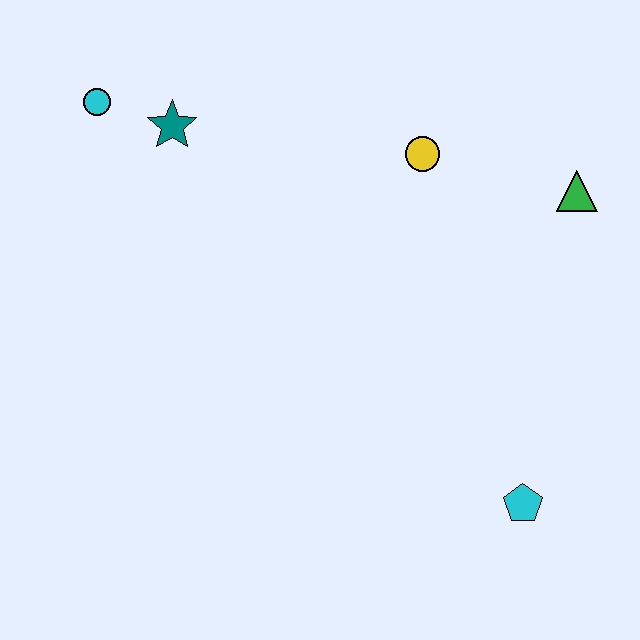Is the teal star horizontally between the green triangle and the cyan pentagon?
No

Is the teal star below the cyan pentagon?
No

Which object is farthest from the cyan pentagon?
The cyan circle is farthest from the cyan pentagon.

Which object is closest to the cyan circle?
The teal star is closest to the cyan circle.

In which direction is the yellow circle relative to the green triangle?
The yellow circle is to the left of the green triangle.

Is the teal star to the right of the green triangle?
No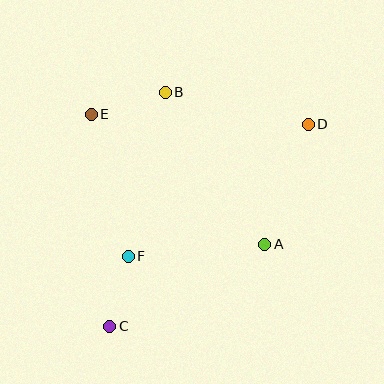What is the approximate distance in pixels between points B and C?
The distance between B and C is approximately 241 pixels.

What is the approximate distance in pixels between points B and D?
The distance between B and D is approximately 147 pixels.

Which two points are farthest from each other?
Points C and D are farthest from each other.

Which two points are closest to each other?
Points C and F are closest to each other.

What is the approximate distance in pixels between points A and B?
The distance between A and B is approximately 182 pixels.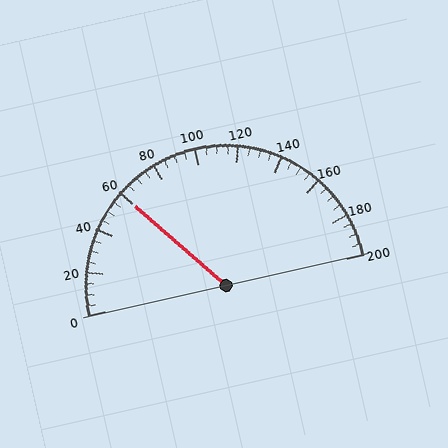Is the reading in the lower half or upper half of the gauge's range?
The reading is in the lower half of the range (0 to 200).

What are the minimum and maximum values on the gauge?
The gauge ranges from 0 to 200.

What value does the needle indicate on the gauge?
The needle indicates approximately 60.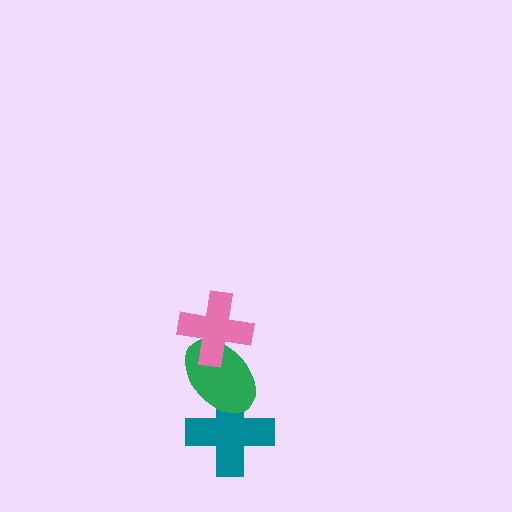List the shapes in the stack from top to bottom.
From top to bottom: the pink cross, the green ellipse, the teal cross.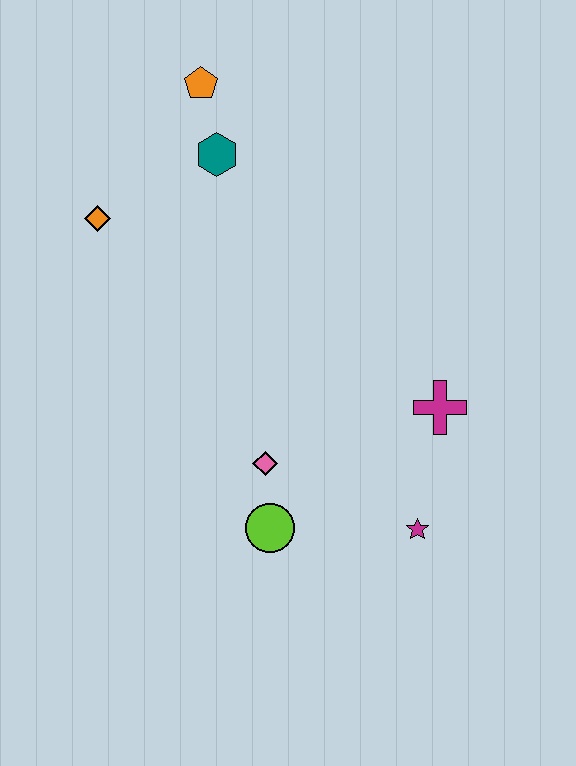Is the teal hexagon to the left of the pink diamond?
Yes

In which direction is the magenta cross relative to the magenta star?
The magenta cross is above the magenta star.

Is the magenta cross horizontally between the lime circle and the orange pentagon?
No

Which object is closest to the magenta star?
The magenta cross is closest to the magenta star.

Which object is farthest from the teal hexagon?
The magenta star is farthest from the teal hexagon.